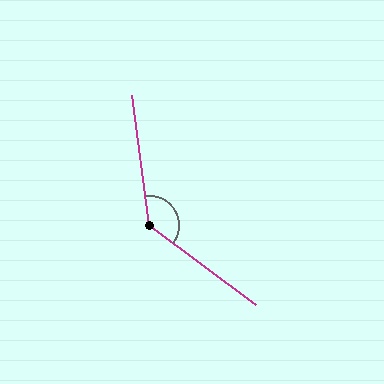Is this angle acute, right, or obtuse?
It is obtuse.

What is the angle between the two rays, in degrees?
Approximately 134 degrees.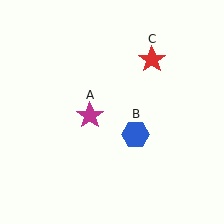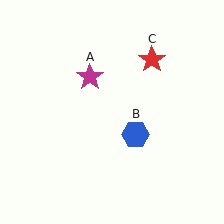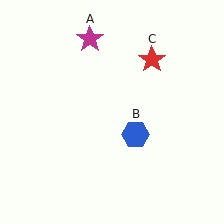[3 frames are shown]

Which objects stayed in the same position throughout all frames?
Blue hexagon (object B) and red star (object C) remained stationary.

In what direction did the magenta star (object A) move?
The magenta star (object A) moved up.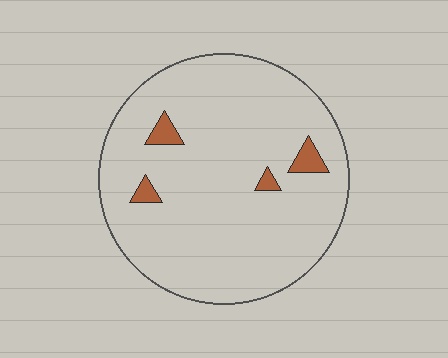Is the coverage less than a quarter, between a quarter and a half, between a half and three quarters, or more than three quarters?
Less than a quarter.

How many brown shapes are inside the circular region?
4.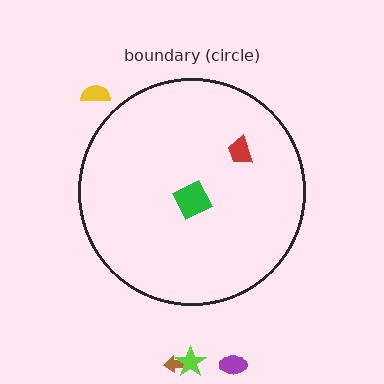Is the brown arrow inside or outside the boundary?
Outside.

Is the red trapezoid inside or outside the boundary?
Inside.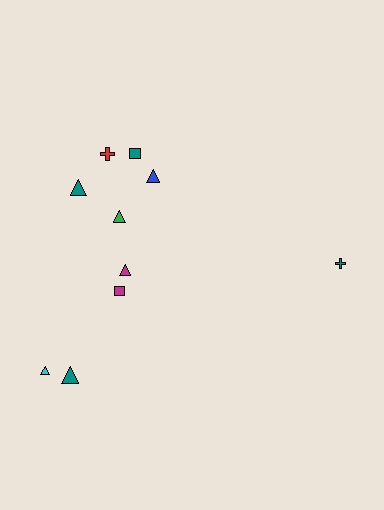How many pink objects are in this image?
There are no pink objects.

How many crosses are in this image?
There are 2 crosses.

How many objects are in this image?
There are 10 objects.